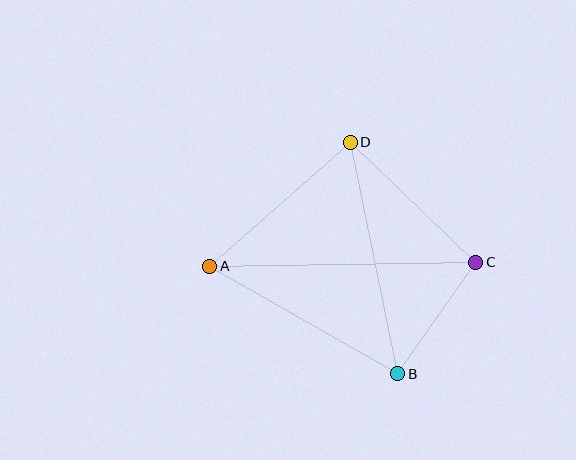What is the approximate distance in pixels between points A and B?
The distance between A and B is approximately 217 pixels.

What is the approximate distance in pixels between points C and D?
The distance between C and D is approximately 174 pixels.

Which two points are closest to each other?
Points B and C are closest to each other.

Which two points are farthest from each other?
Points A and C are farthest from each other.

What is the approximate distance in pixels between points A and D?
The distance between A and D is approximately 188 pixels.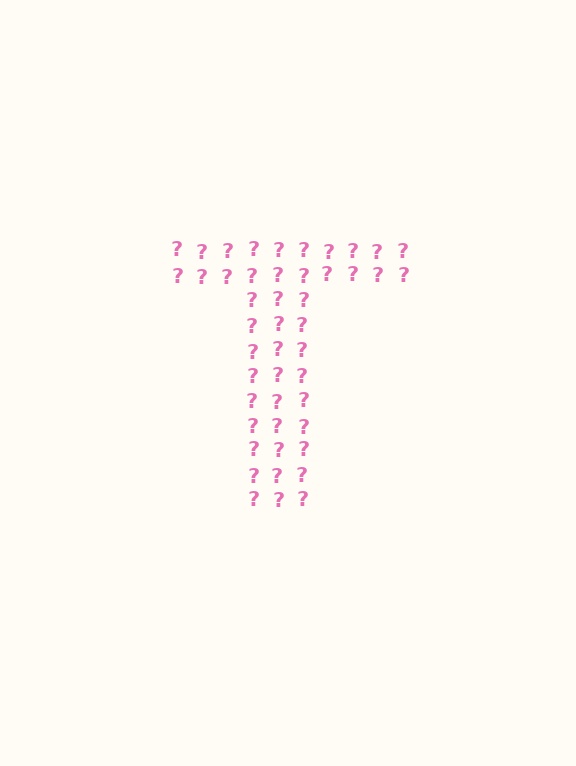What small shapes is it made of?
It is made of small question marks.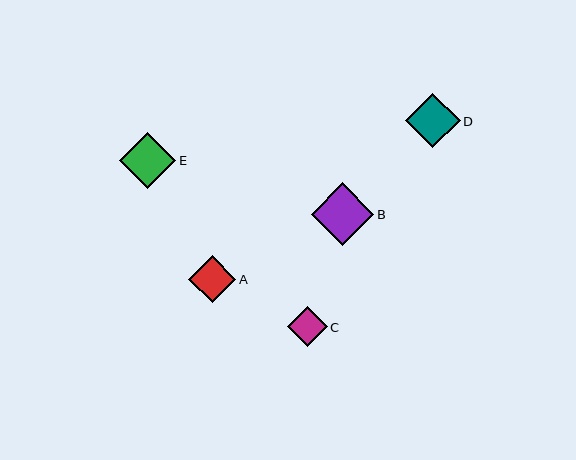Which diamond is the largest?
Diamond B is the largest with a size of approximately 62 pixels.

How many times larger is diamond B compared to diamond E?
Diamond B is approximately 1.1 times the size of diamond E.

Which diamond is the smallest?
Diamond C is the smallest with a size of approximately 40 pixels.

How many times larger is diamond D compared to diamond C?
Diamond D is approximately 1.4 times the size of diamond C.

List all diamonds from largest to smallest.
From largest to smallest: B, E, D, A, C.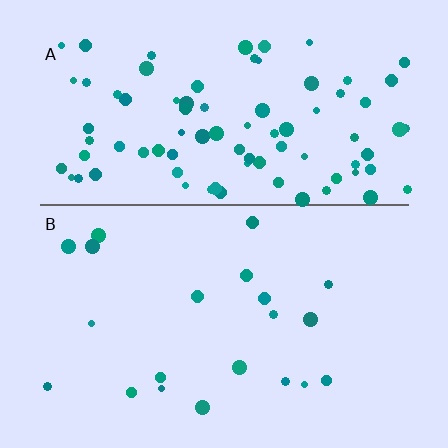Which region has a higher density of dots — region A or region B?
A (the top).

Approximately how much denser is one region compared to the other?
Approximately 4.2× — region A over region B.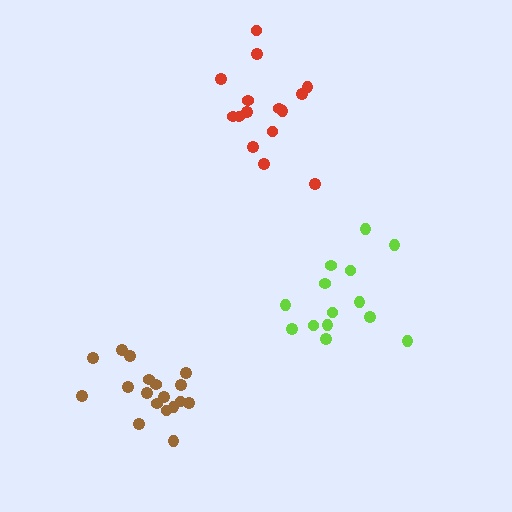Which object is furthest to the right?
The lime cluster is rightmost.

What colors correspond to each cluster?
The clusters are colored: lime, red, brown.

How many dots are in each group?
Group 1: 14 dots, Group 2: 15 dots, Group 3: 18 dots (47 total).